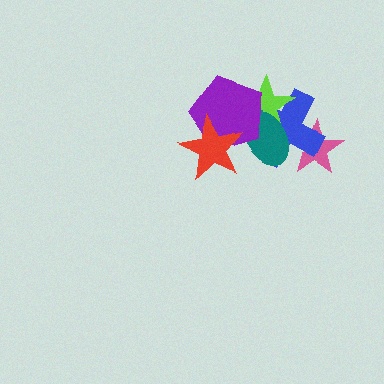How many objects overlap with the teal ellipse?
5 objects overlap with the teal ellipse.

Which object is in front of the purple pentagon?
The red star is in front of the purple pentagon.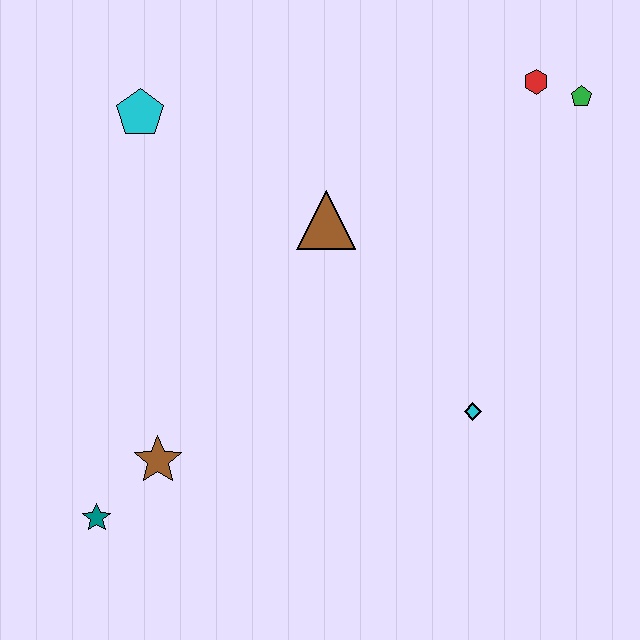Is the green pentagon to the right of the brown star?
Yes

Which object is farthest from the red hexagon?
The teal star is farthest from the red hexagon.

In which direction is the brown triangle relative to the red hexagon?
The brown triangle is to the left of the red hexagon.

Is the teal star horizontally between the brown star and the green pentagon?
No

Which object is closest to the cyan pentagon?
The brown triangle is closest to the cyan pentagon.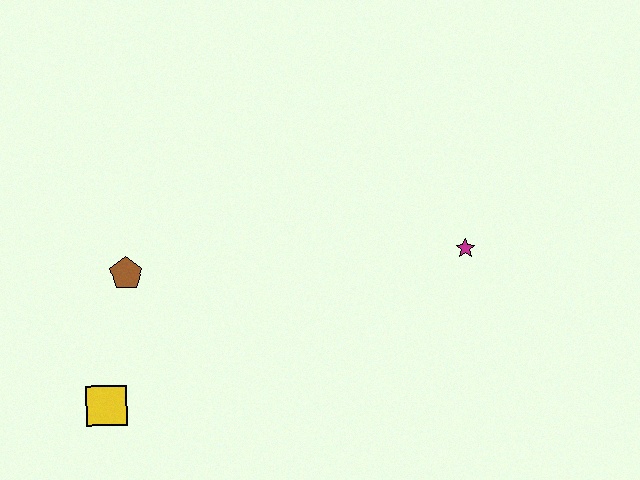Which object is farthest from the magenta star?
The yellow square is farthest from the magenta star.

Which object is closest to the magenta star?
The brown pentagon is closest to the magenta star.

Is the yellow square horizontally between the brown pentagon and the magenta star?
No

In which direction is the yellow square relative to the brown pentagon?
The yellow square is below the brown pentagon.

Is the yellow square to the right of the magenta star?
No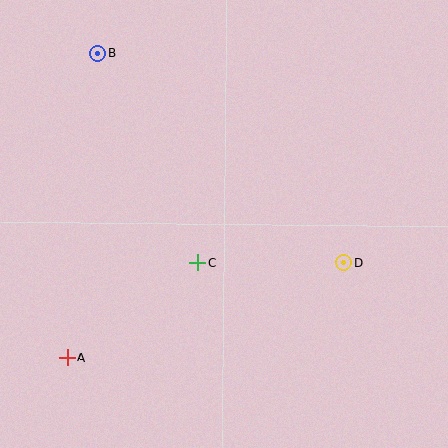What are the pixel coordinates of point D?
Point D is at (343, 263).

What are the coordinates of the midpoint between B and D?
The midpoint between B and D is at (221, 158).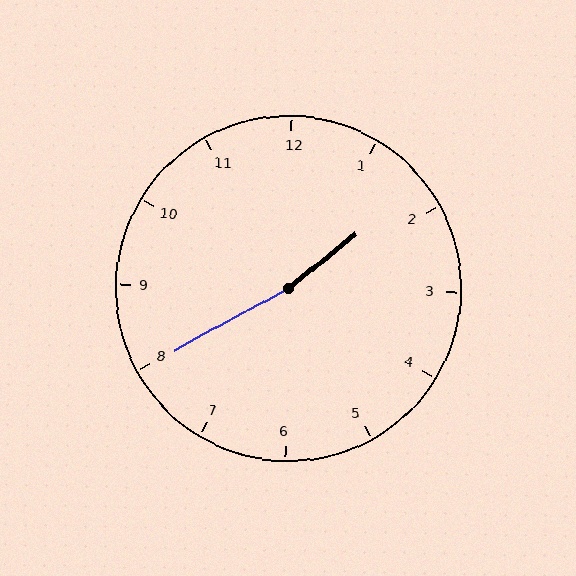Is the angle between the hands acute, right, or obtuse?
It is obtuse.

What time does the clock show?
1:40.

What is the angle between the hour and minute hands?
Approximately 170 degrees.